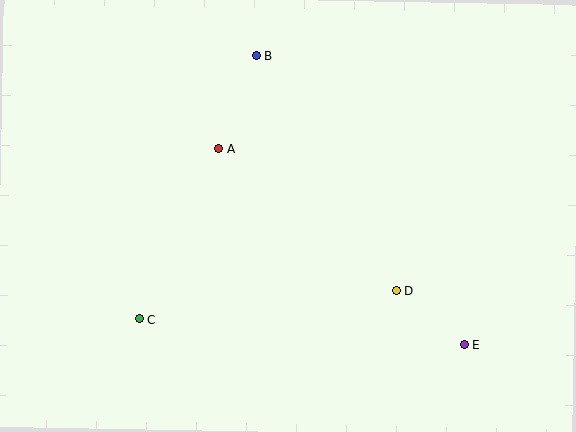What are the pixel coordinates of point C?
Point C is at (139, 319).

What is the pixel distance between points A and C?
The distance between A and C is 189 pixels.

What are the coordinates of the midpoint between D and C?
The midpoint between D and C is at (268, 305).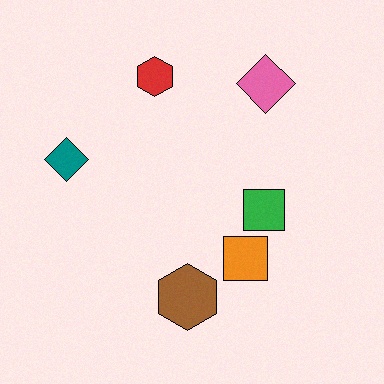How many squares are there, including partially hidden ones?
There are 2 squares.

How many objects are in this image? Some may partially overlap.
There are 6 objects.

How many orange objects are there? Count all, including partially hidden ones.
There is 1 orange object.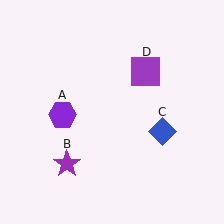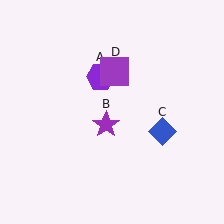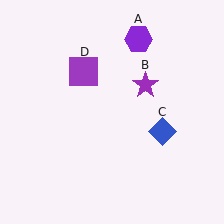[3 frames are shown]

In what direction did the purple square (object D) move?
The purple square (object D) moved left.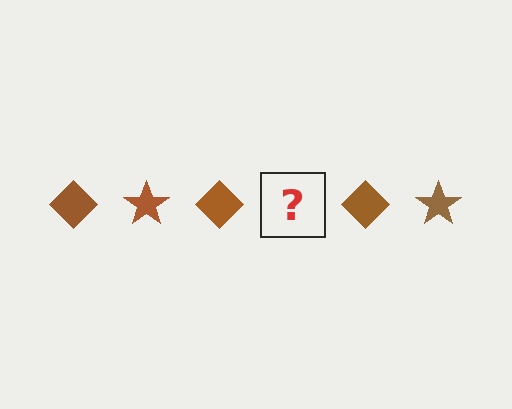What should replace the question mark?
The question mark should be replaced with a brown star.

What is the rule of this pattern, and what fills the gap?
The rule is that the pattern cycles through diamond, star shapes in brown. The gap should be filled with a brown star.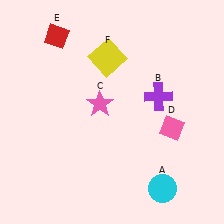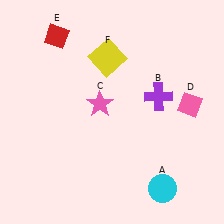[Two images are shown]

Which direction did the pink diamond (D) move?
The pink diamond (D) moved up.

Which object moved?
The pink diamond (D) moved up.